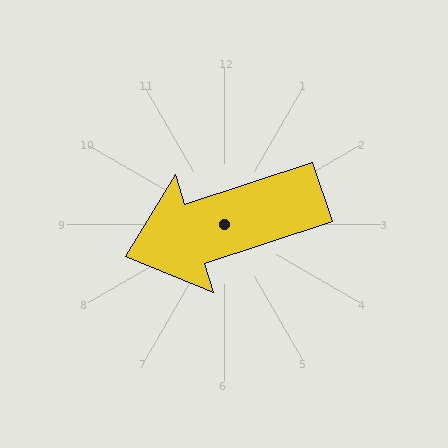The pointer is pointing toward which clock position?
Roughly 8 o'clock.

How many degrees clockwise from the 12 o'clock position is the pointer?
Approximately 252 degrees.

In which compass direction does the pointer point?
West.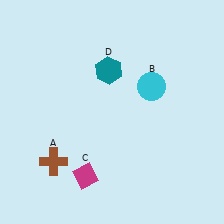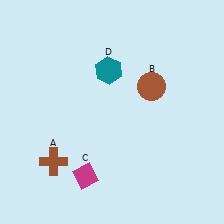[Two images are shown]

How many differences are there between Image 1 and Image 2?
There is 1 difference between the two images.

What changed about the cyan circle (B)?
In Image 1, B is cyan. In Image 2, it changed to brown.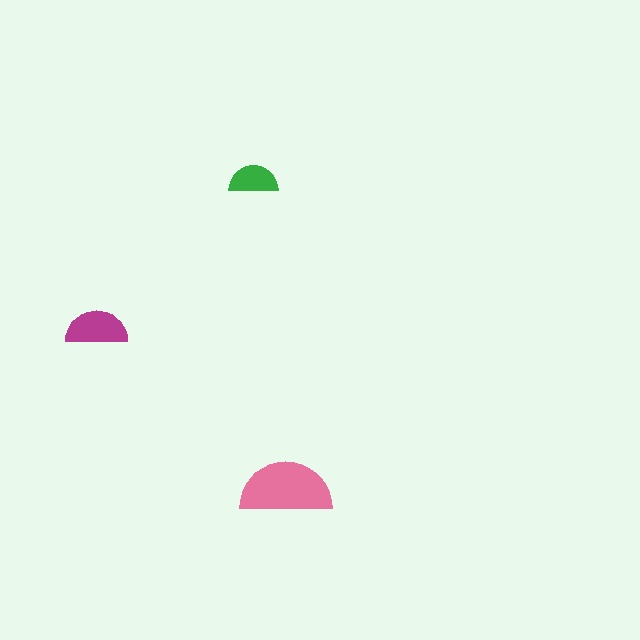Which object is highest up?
The green semicircle is topmost.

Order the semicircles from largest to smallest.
the pink one, the magenta one, the green one.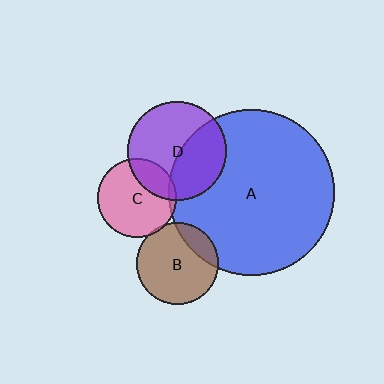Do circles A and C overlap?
Yes.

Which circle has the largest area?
Circle A (blue).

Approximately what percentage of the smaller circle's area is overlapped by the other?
Approximately 5%.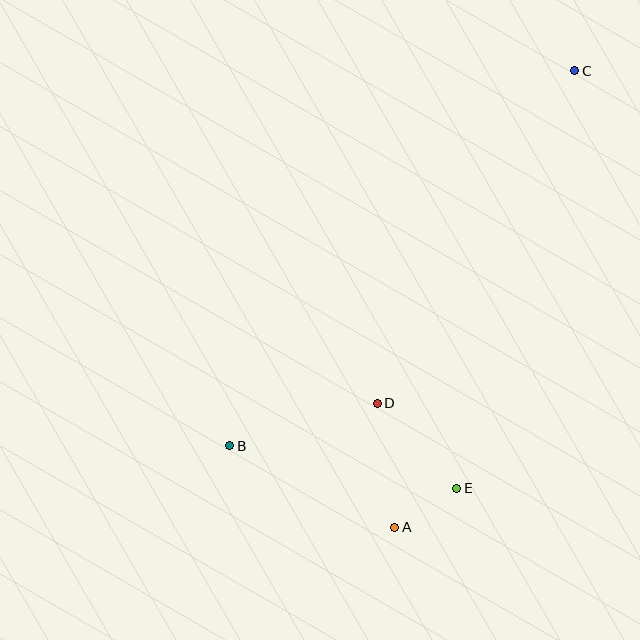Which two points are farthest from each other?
Points B and C are farthest from each other.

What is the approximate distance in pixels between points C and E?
The distance between C and E is approximately 434 pixels.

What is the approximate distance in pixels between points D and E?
The distance between D and E is approximately 116 pixels.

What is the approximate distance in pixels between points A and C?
The distance between A and C is approximately 491 pixels.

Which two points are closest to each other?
Points A and E are closest to each other.